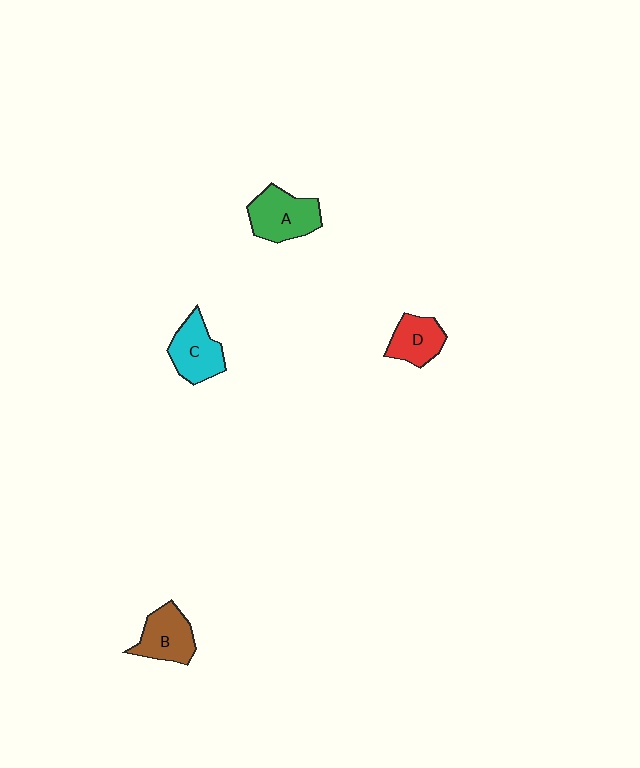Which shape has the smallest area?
Shape D (red).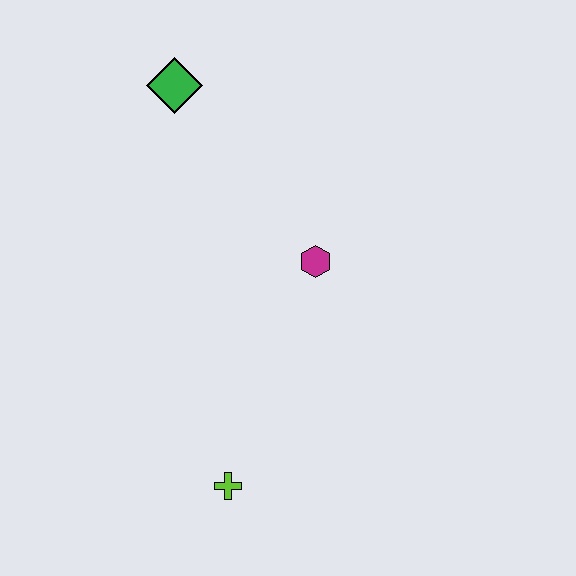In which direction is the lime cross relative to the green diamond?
The lime cross is below the green diamond.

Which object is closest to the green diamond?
The magenta hexagon is closest to the green diamond.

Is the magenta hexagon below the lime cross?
No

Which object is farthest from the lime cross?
The green diamond is farthest from the lime cross.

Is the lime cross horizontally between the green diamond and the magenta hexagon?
Yes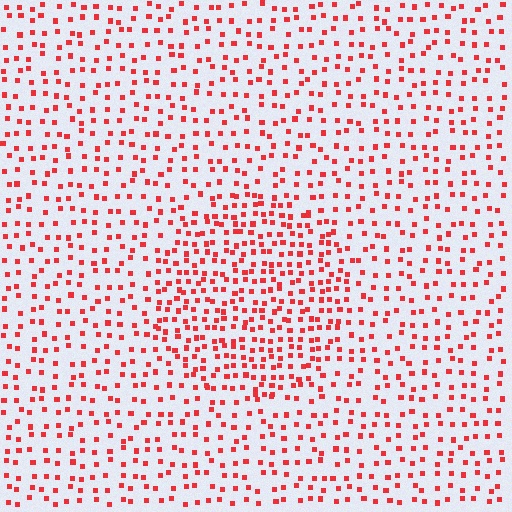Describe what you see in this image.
The image contains small red elements arranged at two different densities. A circle-shaped region is visible where the elements are more densely packed than the surrounding area.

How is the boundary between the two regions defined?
The boundary is defined by a change in element density (approximately 1.8x ratio). All elements are the same color, size, and shape.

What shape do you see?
I see a circle.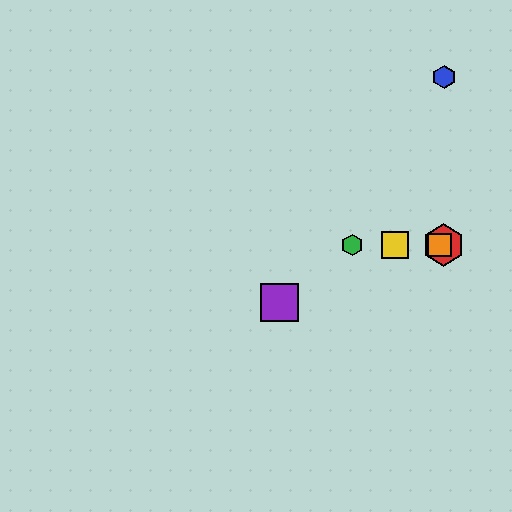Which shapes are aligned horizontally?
The red hexagon, the green hexagon, the yellow square, the orange square are aligned horizontally.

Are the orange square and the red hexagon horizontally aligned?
Yes, both are at y≈245.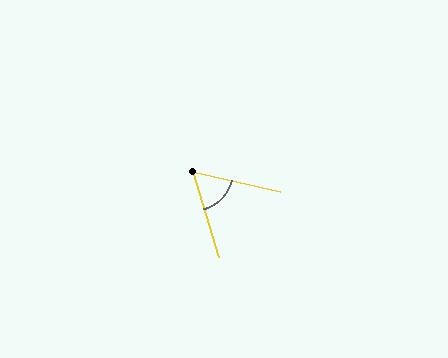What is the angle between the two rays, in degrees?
Approximately 60 degrees.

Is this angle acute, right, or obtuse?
It is acute.